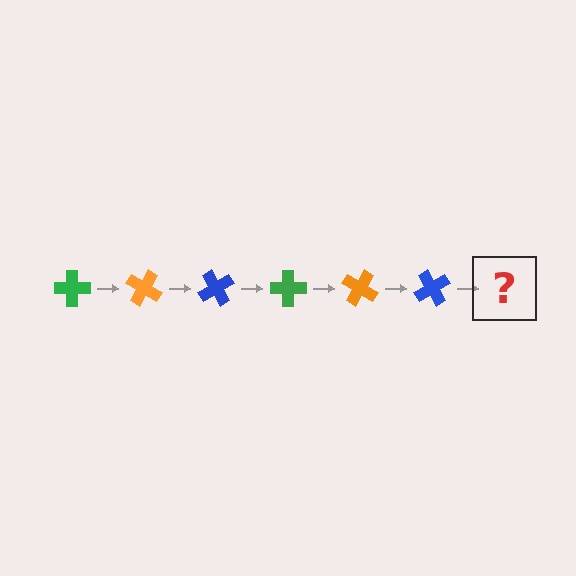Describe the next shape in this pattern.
It should be a green cross, rotated 180 degrees from the start.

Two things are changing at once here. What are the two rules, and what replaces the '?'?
The two rules are that it rotates 30 degrees each step and the color cycles through green, orange, and blue. The '?' should be a green cross, rotated 180 degrees from the start.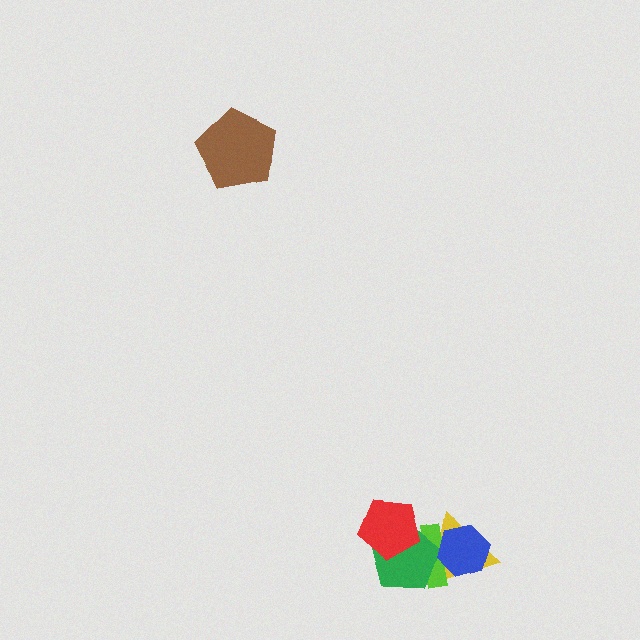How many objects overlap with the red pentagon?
2 objects overlap with the red pentagon.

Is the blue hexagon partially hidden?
No, no other shape covers it.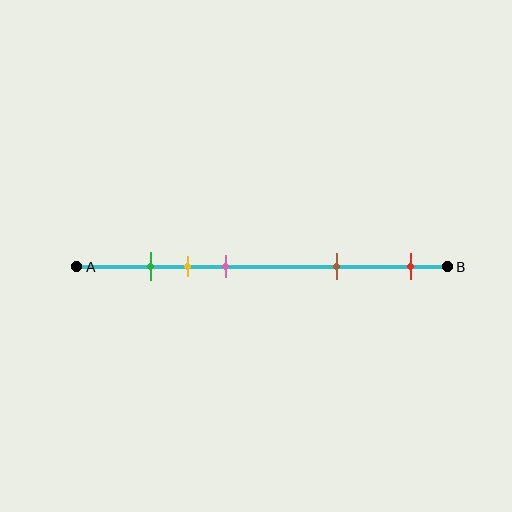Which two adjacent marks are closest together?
The green and yellow marks are the closest adjacent pair.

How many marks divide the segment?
There are 5 marks dividing the segment.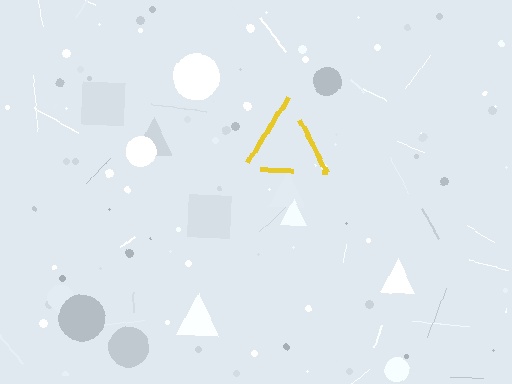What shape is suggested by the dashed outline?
The dashed outline suggests a triangle.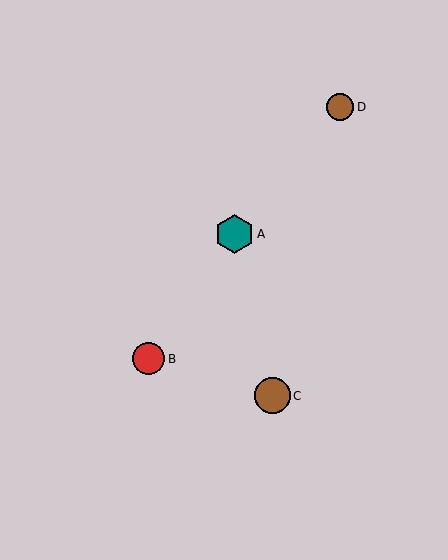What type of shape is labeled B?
Shape B is a red circle.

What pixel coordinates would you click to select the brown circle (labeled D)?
Click at (340, 107) to select the brown circle D.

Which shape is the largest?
The teal hexagon (labeled A) is the largest.